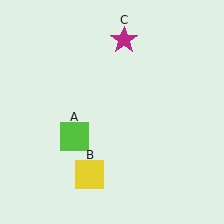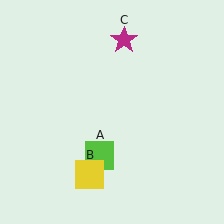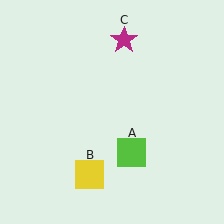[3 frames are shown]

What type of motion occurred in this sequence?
The lime square (object A) rotated counterclockwise around the center of the scene.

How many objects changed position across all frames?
1 object changed position: lime square (object A).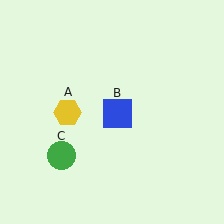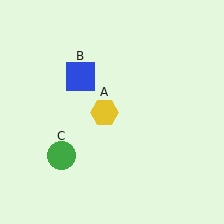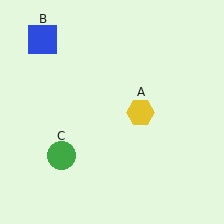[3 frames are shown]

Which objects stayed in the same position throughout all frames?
Green circle (object C) remained stationary.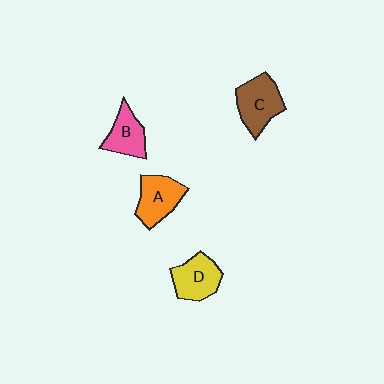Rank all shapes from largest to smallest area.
From largest to smallest: C (brown), A (orange), D (yellow), B (pink).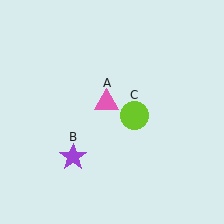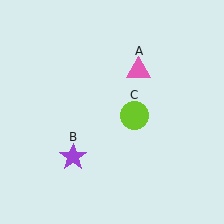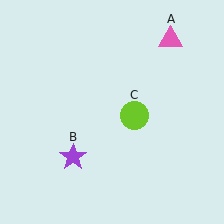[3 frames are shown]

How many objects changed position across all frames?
1 object changed position: pink triangle (object A).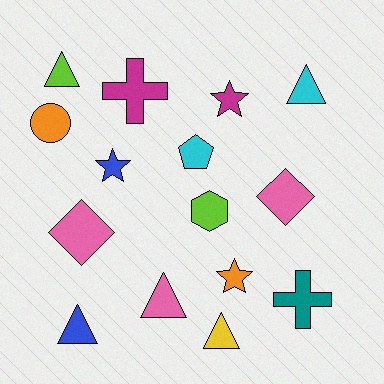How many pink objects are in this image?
There are 3 pink objects.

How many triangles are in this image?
There are 5 triangles.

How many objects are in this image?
There are 15 objects.